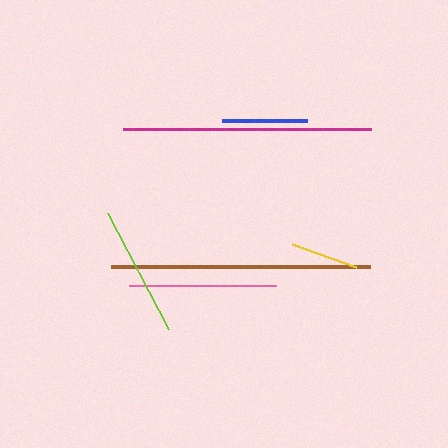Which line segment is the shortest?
The yellow line is the shortest at approximately 68 pixels.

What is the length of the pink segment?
The pink segment is approximately 147 pixels long.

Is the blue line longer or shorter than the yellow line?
The blue line is longer than the yellow line.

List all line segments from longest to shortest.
From longest to shortest: brown, magenta, pink, lime, blue, yellow.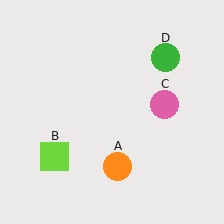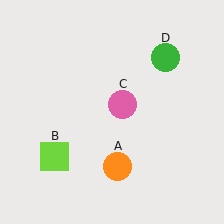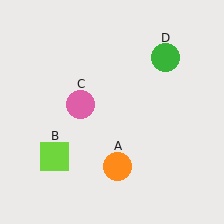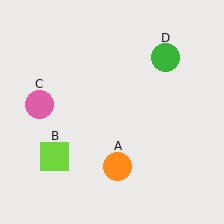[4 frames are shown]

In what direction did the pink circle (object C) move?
The pink circle (object C) moved left.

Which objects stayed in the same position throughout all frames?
Orange circle (object A) and lime square (object B) and green circle (object D) remained stationary.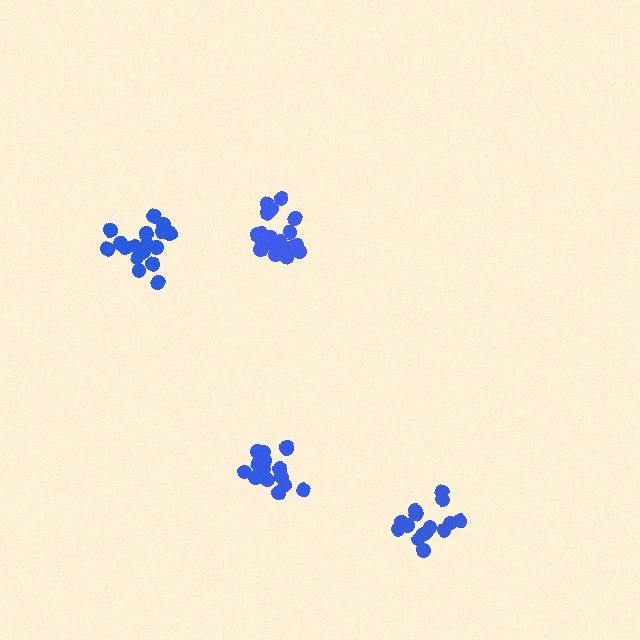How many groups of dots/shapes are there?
There are 4 groups.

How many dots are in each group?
Group 1: 17 dots, Group 2: 21 dots, Group 3: 16 dots, Group 4: 15 dots (69 total).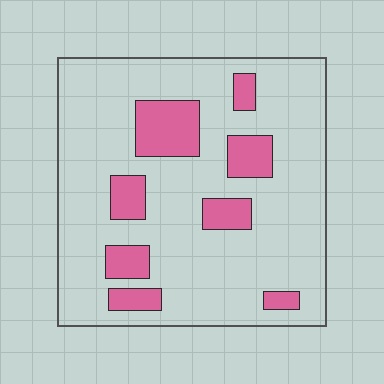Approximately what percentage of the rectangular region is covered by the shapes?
Approximately 20%.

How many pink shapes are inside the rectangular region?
8.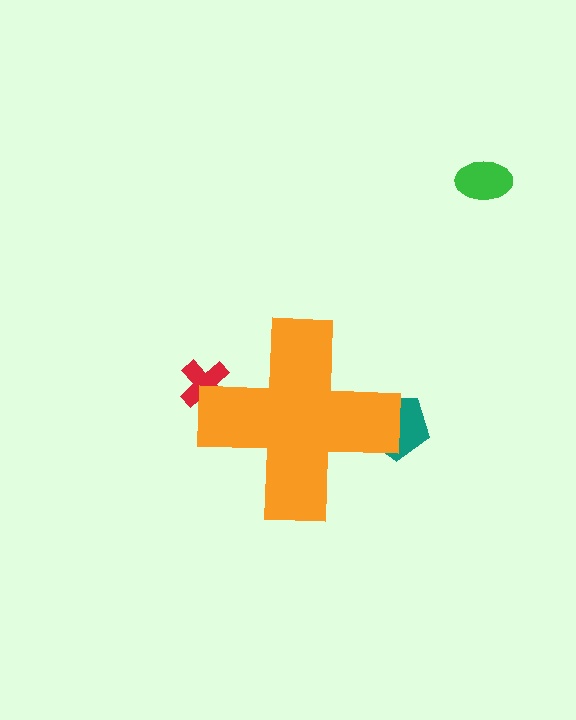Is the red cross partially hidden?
Yes, the red cross is partially hidden behind the orange cross.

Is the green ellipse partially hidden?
No, the green ellipse is fully visible.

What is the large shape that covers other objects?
An orange cross.